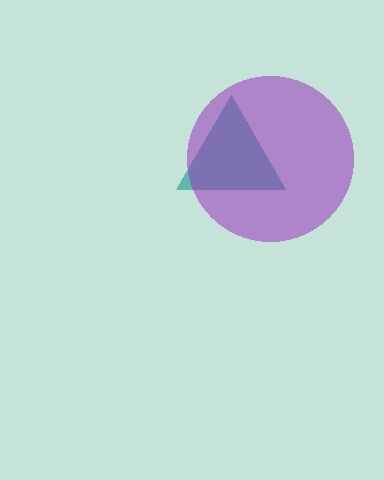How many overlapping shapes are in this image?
There are 2 overlapping shapes in the image.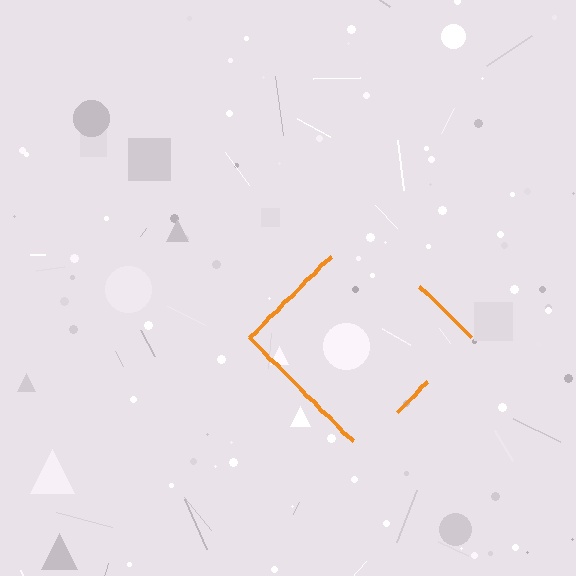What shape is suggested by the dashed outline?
The dashed outline suggests a diamond.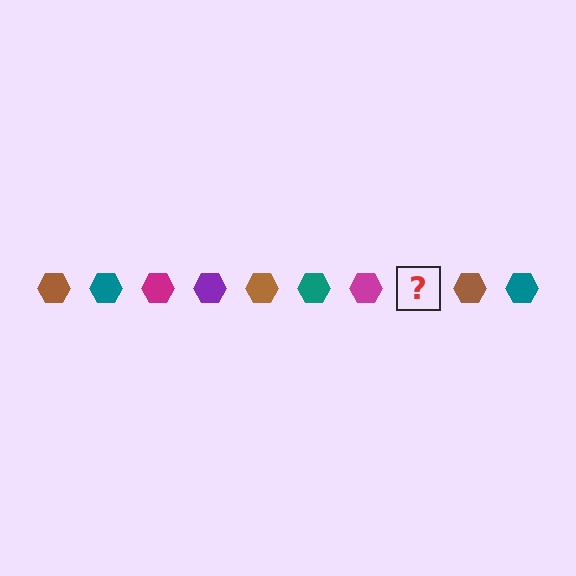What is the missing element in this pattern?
The missing element is a purple hexagon.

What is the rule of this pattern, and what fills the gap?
The rule is that the pattern cycles through brown, teal, magenta, purple hexagons. The gap should be filled with a purple hexagon.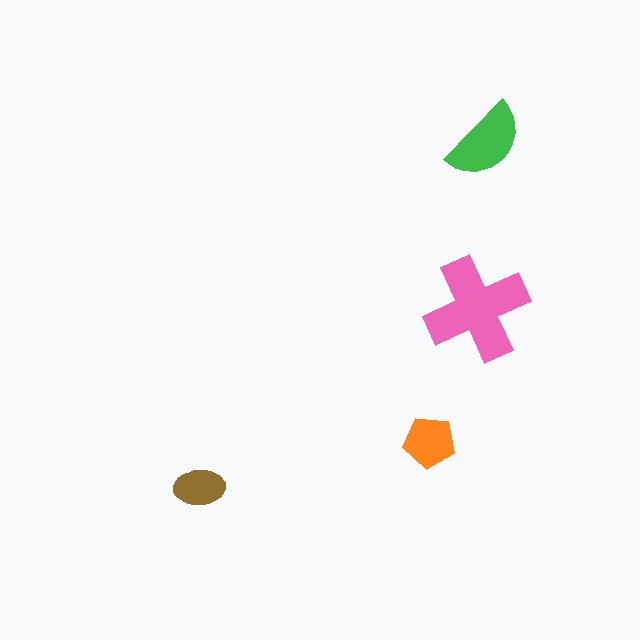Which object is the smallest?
The brown ellipse.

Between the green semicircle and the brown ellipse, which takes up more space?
The green semicircle.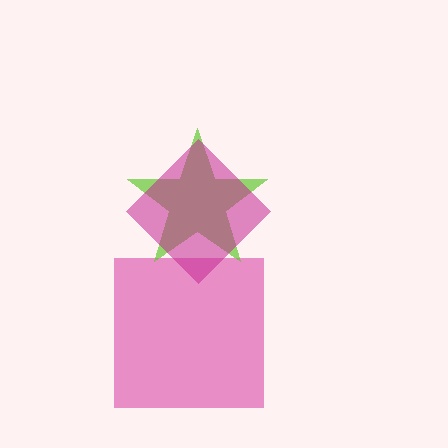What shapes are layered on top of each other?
The layered shapes are: a pink square, a lime star, a magenta diamond.